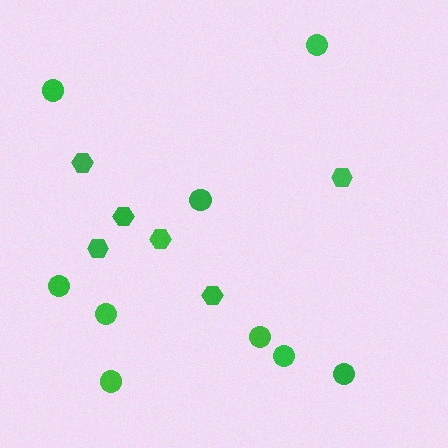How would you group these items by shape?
There are 2 groups: one group of hexagons (6) and one group of circles (9).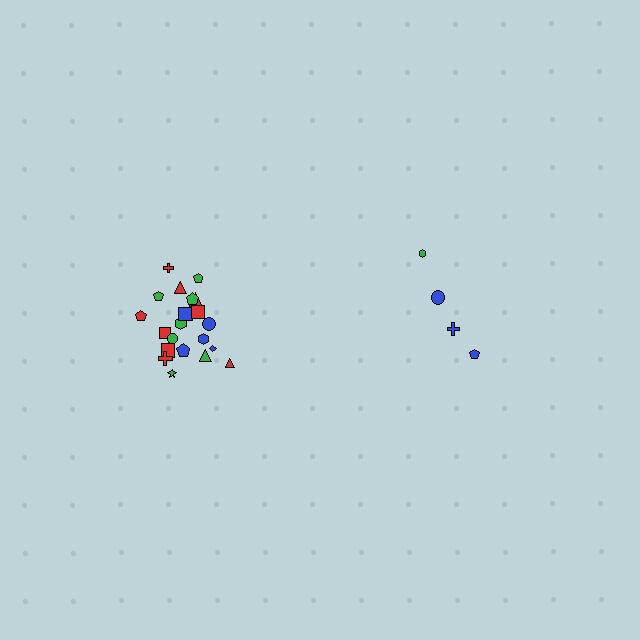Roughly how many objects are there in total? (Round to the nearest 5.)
Roughly 25 objects in total.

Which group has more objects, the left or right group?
The left group.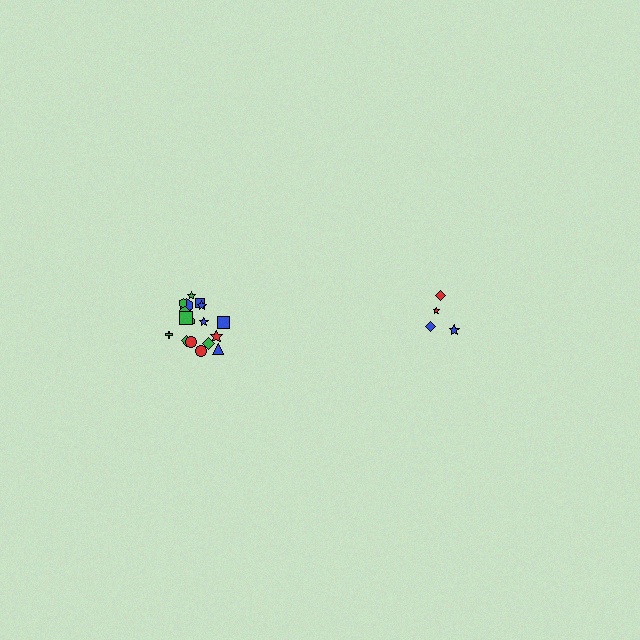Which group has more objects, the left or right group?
The left group.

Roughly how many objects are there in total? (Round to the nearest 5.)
Roughly 20 objects in total.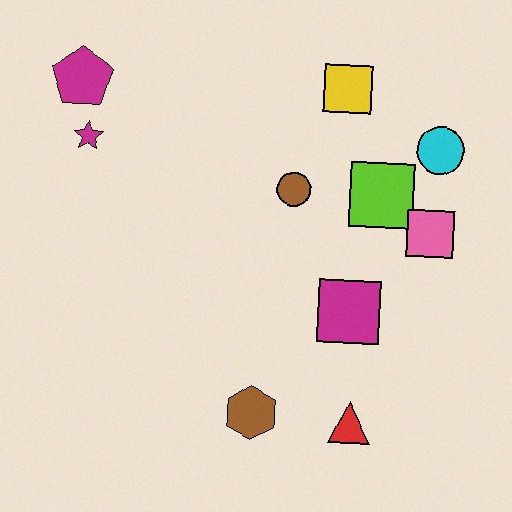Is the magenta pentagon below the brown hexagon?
No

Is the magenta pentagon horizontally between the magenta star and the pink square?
No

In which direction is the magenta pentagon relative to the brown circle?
The magenta pentagon is to the left of the brown circle.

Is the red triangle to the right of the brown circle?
Yes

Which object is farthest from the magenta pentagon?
The red triangle is farthest from the magenta pentagon.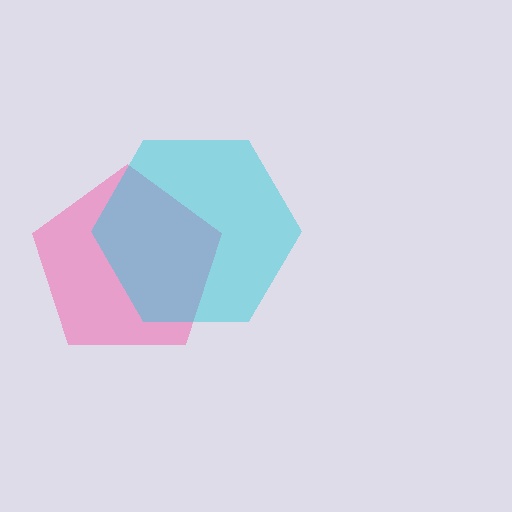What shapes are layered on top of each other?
The layered shapes are: a pink pentagon, a cyan hexagon.